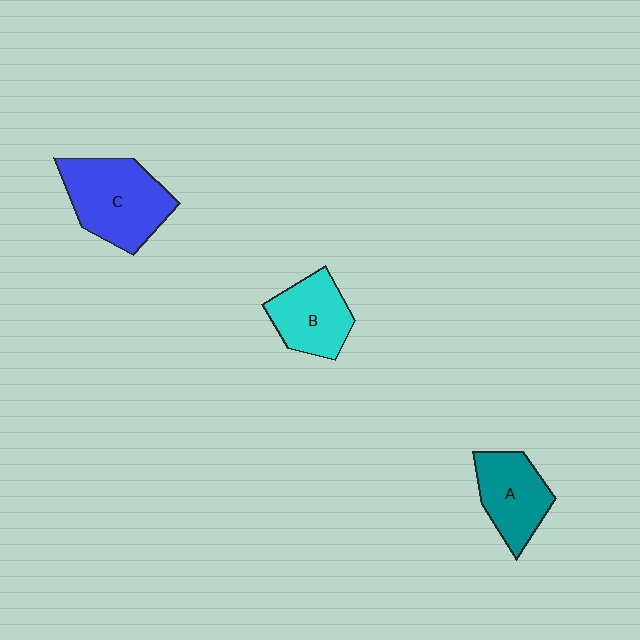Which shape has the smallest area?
Shape B (cyan).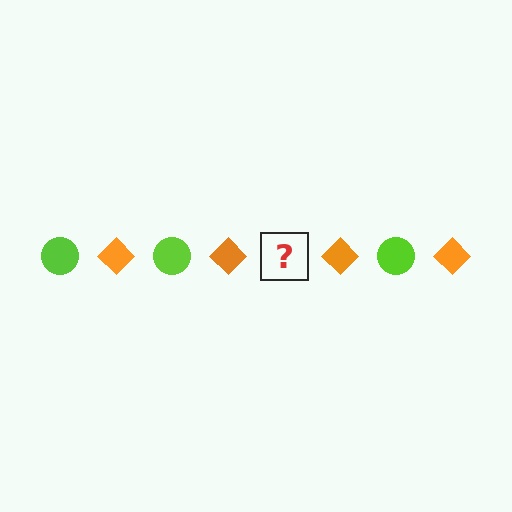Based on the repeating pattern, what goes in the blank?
The blank should be a lime circle.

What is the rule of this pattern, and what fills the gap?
The rule is that the pattern alternates between lime circle and orange diamond. The gap should be filled with a lime circle.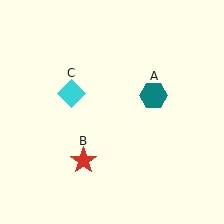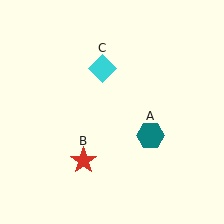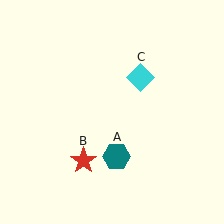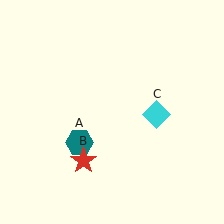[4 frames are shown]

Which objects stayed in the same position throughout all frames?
Red star (object B) remained stationary.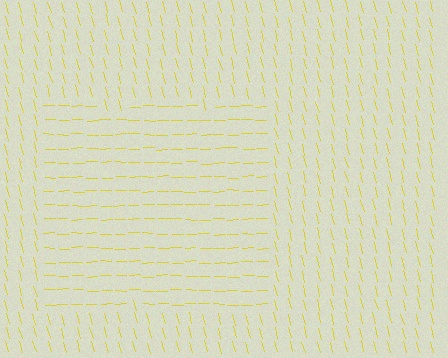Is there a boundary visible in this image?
Yes, there is a texture boundary formed by a change in line orientation.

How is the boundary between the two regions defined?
The boundary is defined purely by a change in line orientation (approximately 75 degrees difference). All lines are the same color and thickness.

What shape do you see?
I see a rectangle.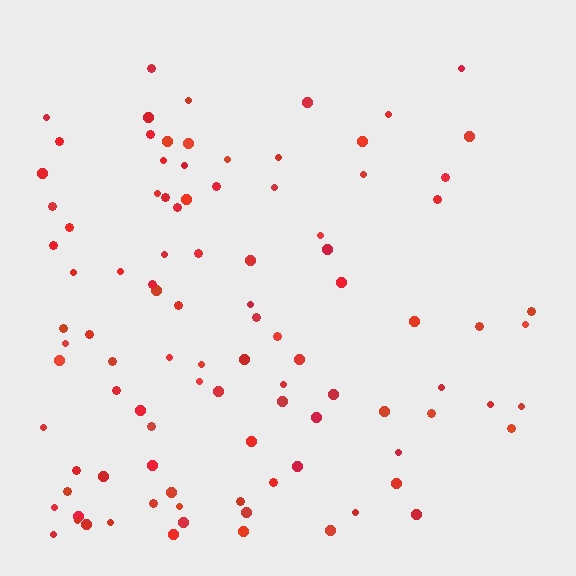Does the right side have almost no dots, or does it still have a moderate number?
Still a moderate number, just noticeably fewer than the left.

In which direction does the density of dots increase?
From right to left, with the left side densest.